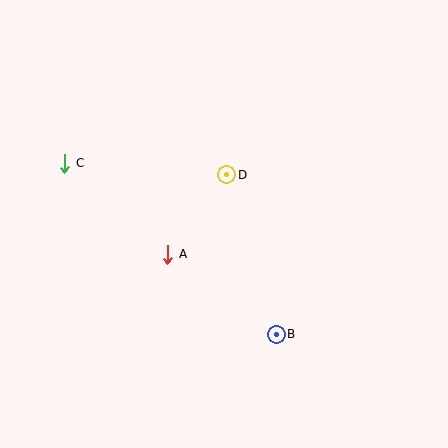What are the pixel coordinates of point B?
Point B is at (276, 334).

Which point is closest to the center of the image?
Point D at (227, 175) is closest to the center.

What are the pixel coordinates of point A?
Point A is at (168, 254).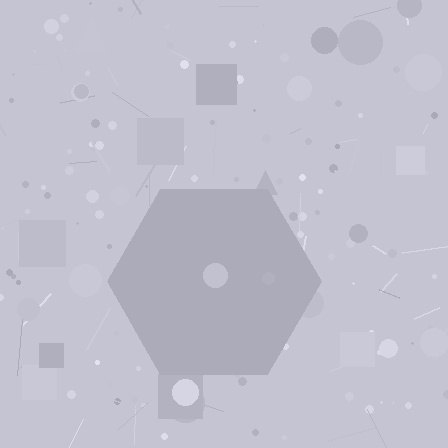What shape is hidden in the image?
A hexagon is hidden in the image.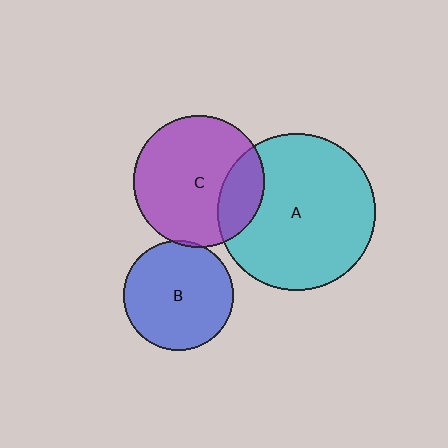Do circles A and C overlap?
Yes.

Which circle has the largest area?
Circle A (cyan).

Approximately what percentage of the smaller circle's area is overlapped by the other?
Approximately 20%.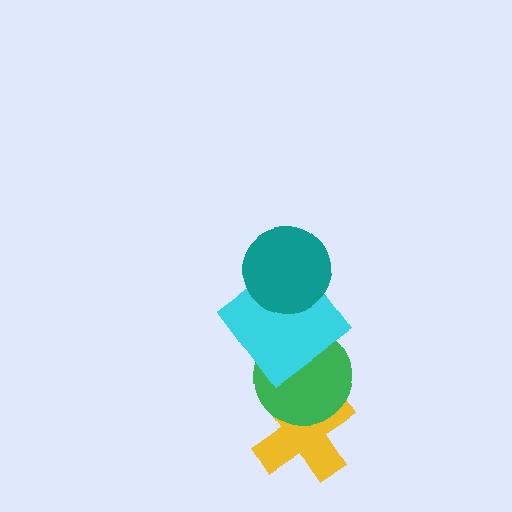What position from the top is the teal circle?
The teal circle is 1st from the top.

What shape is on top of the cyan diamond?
The teal circle is on top of the cyan diamond.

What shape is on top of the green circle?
The cyan diamond is on top of the green circle.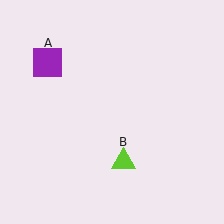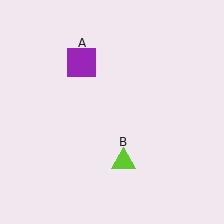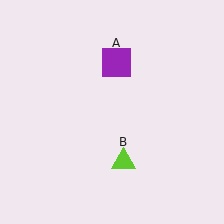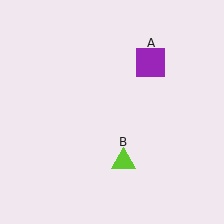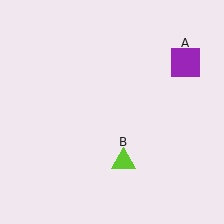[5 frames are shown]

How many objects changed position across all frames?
1 object changed position: purple square (object A).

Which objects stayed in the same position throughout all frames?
Lime triangle (object B) remained stationary.